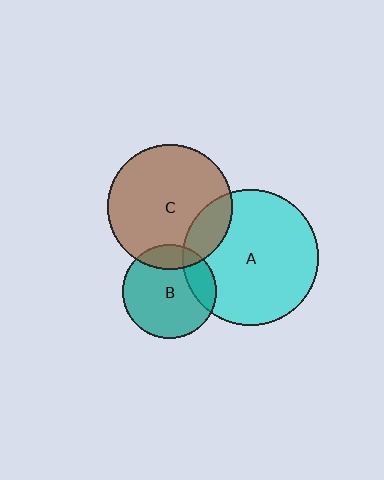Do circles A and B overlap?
Yes.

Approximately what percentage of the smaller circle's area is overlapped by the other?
Approximately 20%.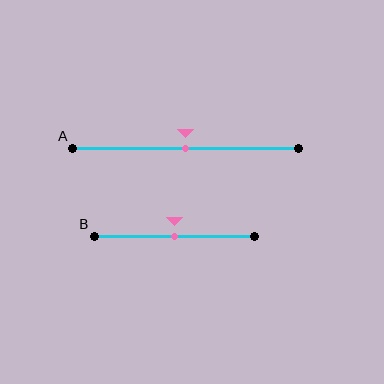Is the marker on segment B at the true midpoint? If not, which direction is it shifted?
Yes, the marker on segment B is at the true midpoint.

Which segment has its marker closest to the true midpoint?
Segment A has its marker closest to the true midpoint.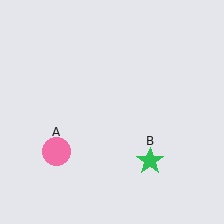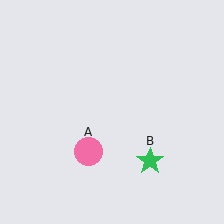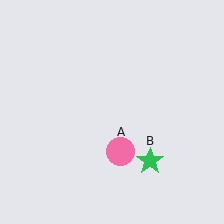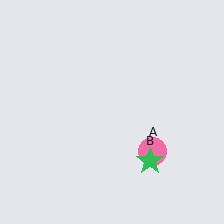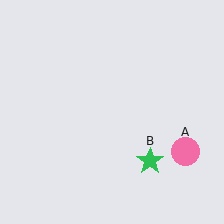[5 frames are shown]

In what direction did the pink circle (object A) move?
The pink circle (object A) moved right.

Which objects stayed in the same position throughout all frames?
Green star (object B) remained stationary.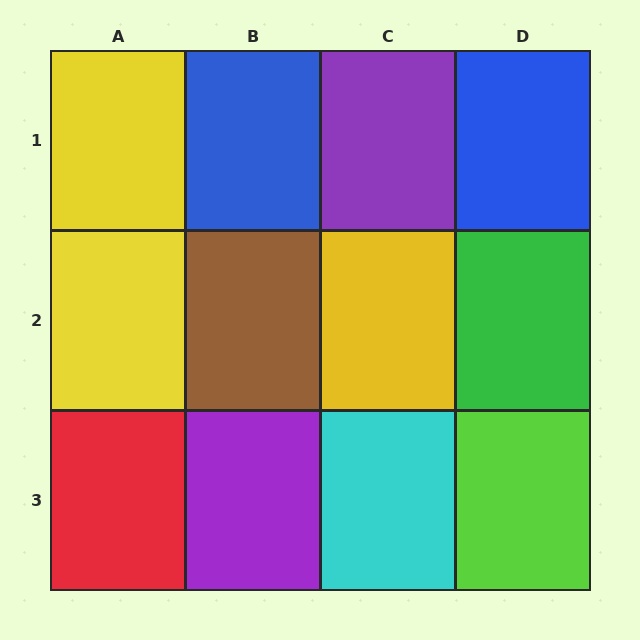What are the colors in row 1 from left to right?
Yellow, blue, purple, blue.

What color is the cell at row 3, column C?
Cyan.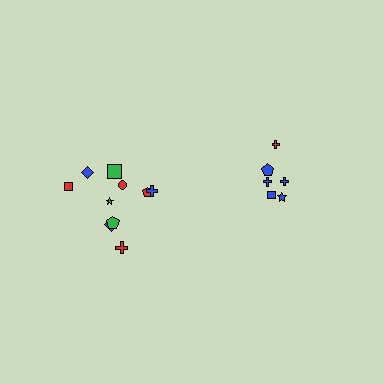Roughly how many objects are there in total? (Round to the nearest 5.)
Roughly 15 objects in total.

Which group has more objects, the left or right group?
The left group.